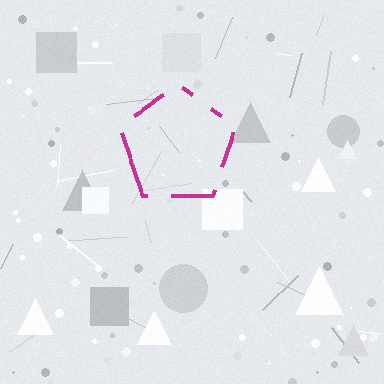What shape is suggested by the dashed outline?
The dashed outline suggests a pentagon.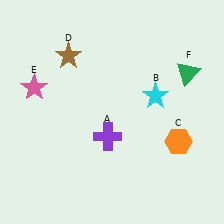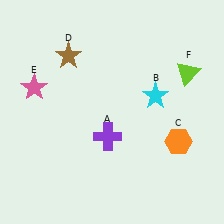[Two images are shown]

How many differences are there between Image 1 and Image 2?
There is 1 difference between the two images.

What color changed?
The triangle (F) changed from green in Image 1 to lime in Image 2.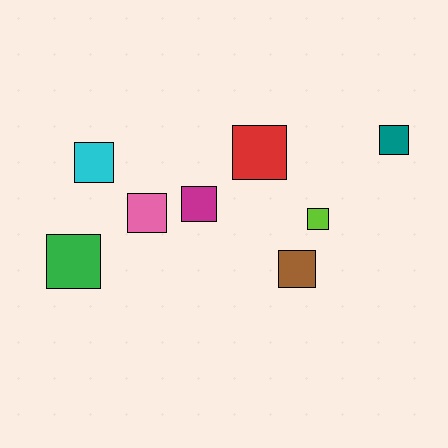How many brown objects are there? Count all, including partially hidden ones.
There is 1 brown object.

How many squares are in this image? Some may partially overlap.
There are 8 squares.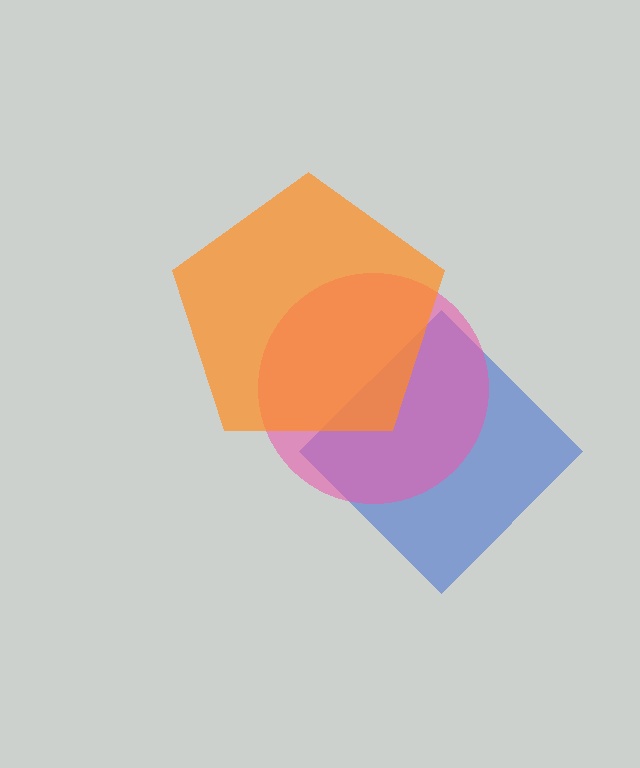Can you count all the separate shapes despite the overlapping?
Yes, there are 3 separate shapes.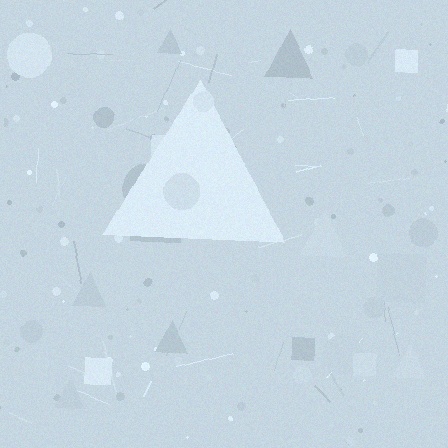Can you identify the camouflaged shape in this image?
The camouflaged shape is a triangle.